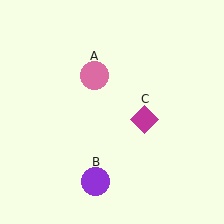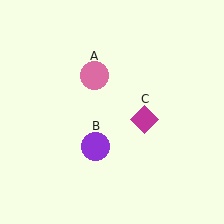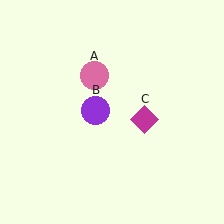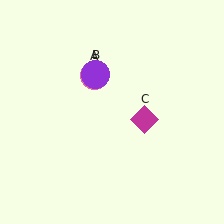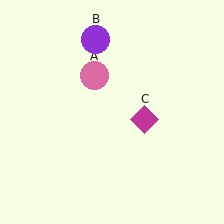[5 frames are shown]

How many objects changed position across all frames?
1 object changed position: purple circle (object B).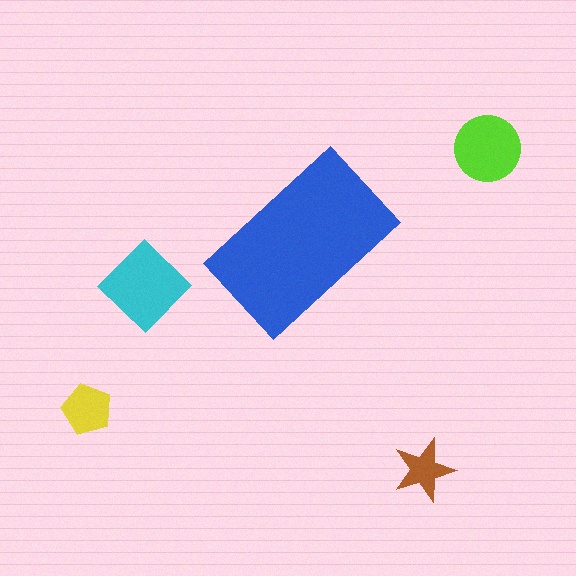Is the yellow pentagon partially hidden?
No, the yellow pentagon is fully visible.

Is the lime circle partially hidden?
No, the lime circle is fully visible.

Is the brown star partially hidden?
No, the brown star is fully visible.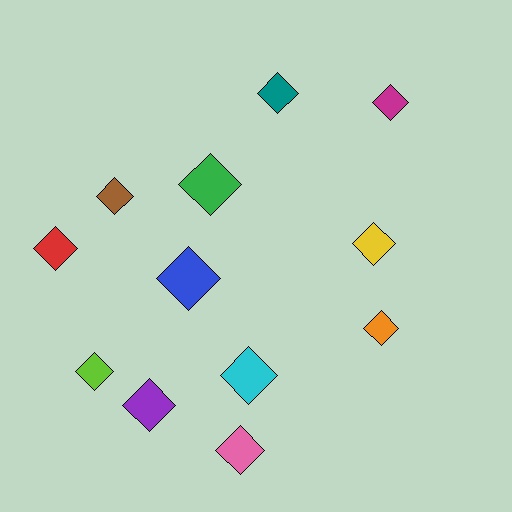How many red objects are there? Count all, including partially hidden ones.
There is 1 red object.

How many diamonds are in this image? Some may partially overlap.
There are 12 diamonds.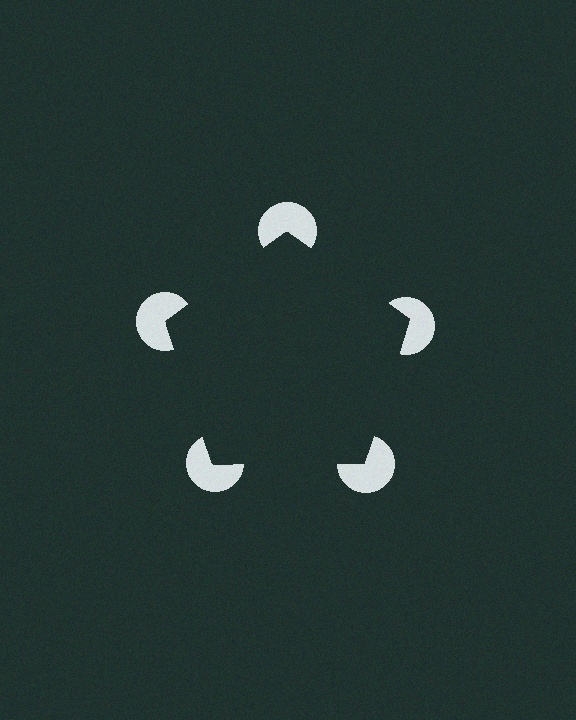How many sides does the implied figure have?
5 sides.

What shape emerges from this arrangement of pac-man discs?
An illusory pentagon — its edges are inferred from the aligned wedge cuts in the pac-man discs, not physically drawn.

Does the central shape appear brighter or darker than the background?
It typically appears slightly darker than the background, even though no actual brightness change is drawn.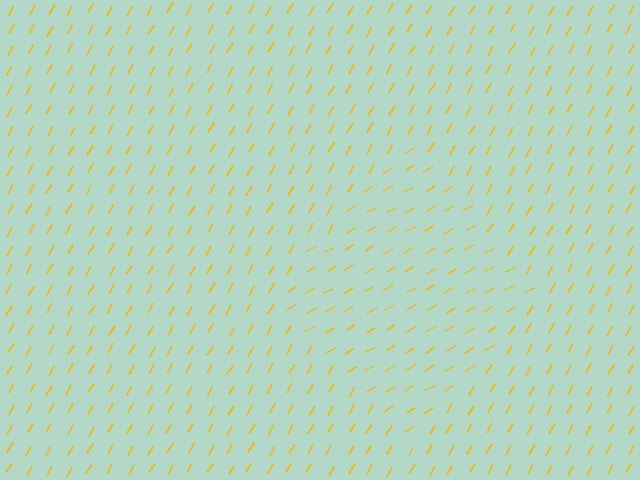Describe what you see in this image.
The image is filled with small yellow line segments. A diamond region in the image has lines oriented differently from the surrounding lines, creating a visible texture boundary.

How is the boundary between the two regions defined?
The boundary is defined purely by a change in line orientation (approximately 31 degrees difference). All lines are the same color and thickness.